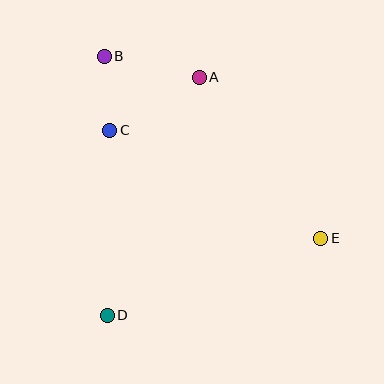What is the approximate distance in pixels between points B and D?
The distance between B and D is approximately 259 pixels.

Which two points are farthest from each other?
Points B and E are farthest from each other.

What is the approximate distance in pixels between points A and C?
The distance between A and C is approximately 104 pixels.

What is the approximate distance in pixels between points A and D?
The distance between A and D is approximately 255 pixels.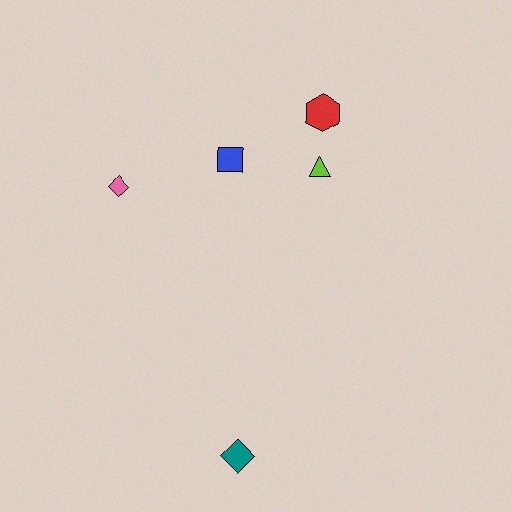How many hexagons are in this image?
There is 1 hexagon.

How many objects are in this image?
There are 5 objects.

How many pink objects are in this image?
There is 1 pink object.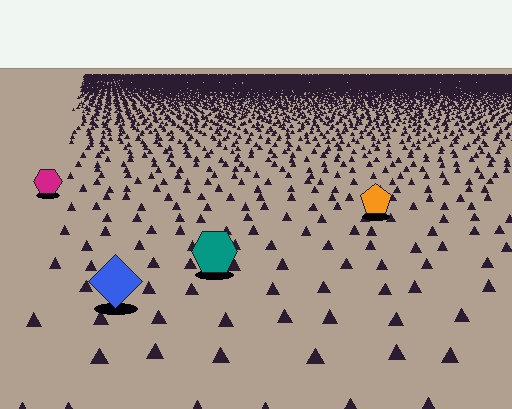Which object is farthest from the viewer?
The magenta hexagon is farthest from the viewer. It appears smaller and the ground texture around it is denser.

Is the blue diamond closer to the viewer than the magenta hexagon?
Yes. The blue diamond is closer — you can tell from the texture gradient: the ground texture is coarser near it.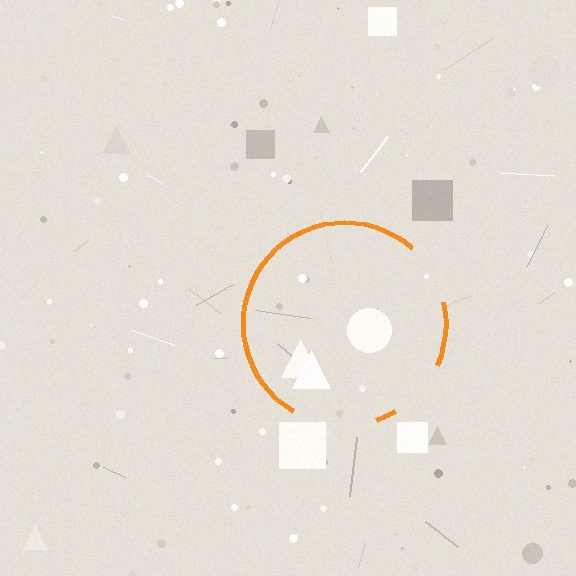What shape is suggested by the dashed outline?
The dashed outline suggests a circle.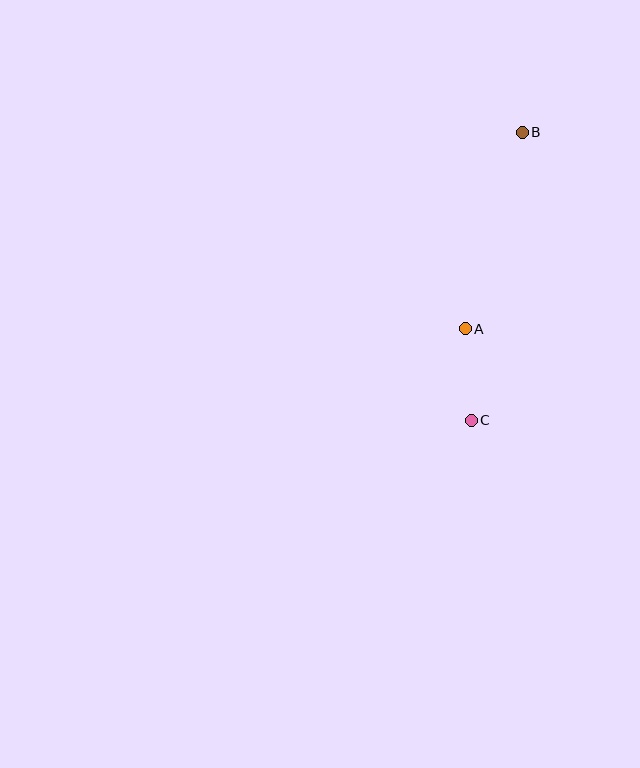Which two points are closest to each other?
Points A and C are closest to each other.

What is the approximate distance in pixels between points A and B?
The distance between A and B is approximately 205 pixels.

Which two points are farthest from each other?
Points B and C are farthest from each other.